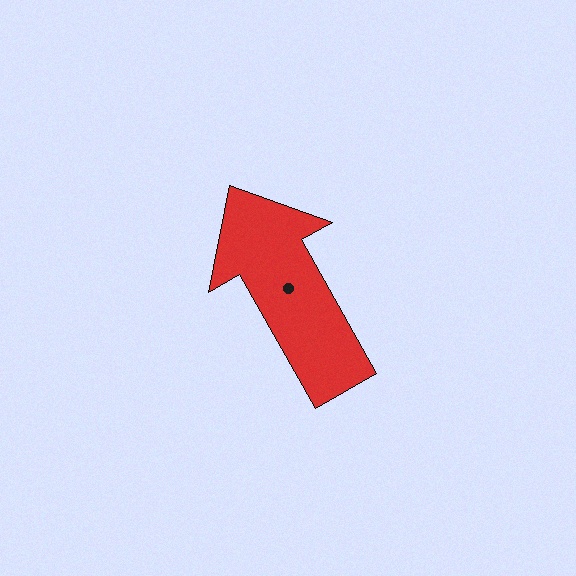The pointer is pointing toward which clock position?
Roughly 11 o'clock.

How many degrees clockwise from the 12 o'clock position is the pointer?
Approximately 331 degrees.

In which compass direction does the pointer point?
Northwest.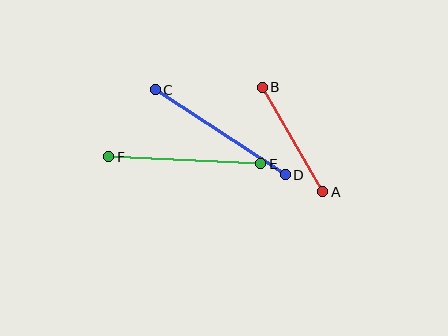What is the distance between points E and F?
The distance is approximately 152 pixels.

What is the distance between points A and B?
The distance is approximately 121 pixels.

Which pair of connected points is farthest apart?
Points C and D are farthest apart.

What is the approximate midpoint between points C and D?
The midpoint is at approximately (220, 132) pixels.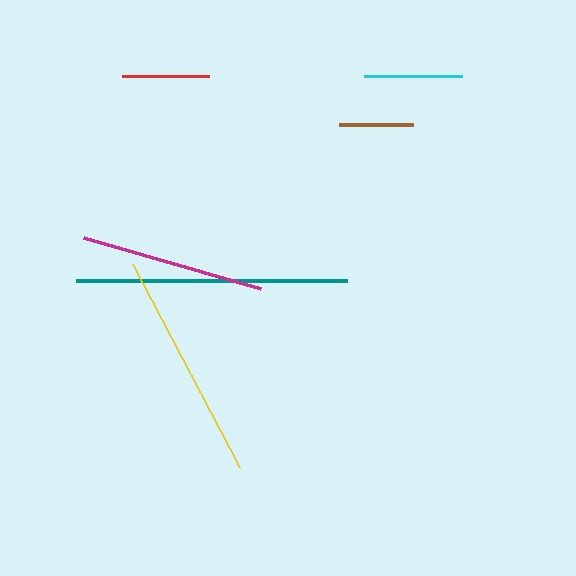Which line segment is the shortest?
The brown line is the shortest at approximately 75 pixels.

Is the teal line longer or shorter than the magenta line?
The teal line is longer than the magenta line.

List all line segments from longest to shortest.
From longest to shortest: teal, yellow, magenta, cyan, red, brown.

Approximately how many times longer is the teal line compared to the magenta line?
The teal line is approximately 1.5 times the length of the magenta line.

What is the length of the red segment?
The red segment is approximately 87 pixels long.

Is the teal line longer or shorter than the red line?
The teal line is longer than the red line.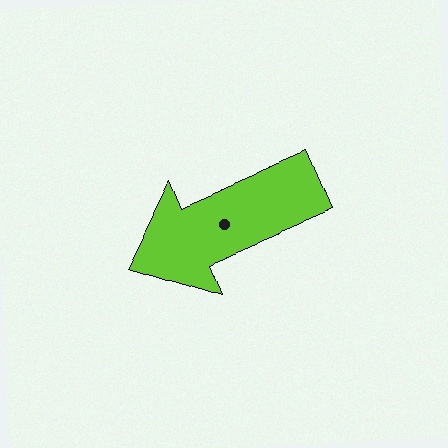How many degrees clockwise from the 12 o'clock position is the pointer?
Approximately 247 degrees.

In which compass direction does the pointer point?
Southwest.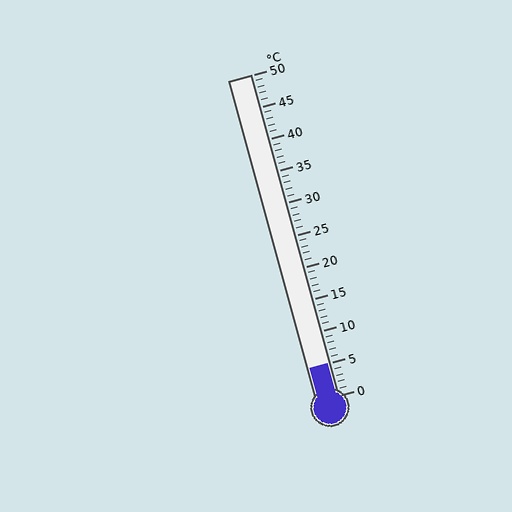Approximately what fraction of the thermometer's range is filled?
The thermometer is filled to approximately 10% of its range.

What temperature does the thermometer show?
The thermometer shows approximately 5°C.